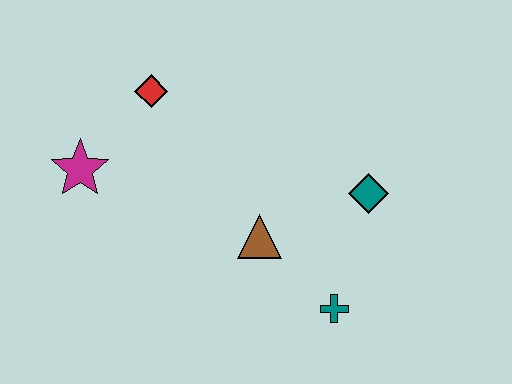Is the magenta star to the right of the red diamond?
No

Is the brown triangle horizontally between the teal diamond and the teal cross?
No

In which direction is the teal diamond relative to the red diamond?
The teal diamond is to the right of the red diamond.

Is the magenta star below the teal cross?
No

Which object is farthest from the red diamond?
The teal cross is farthest from the red diamond.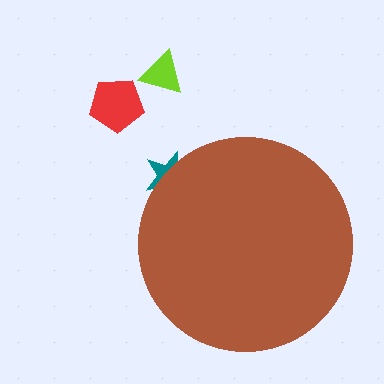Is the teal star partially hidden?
Yes, the teal star is partially hidden behind the brown circle.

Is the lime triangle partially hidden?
No, the lime triangle is fully visible.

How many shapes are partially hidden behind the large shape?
1 shape is partially hidden.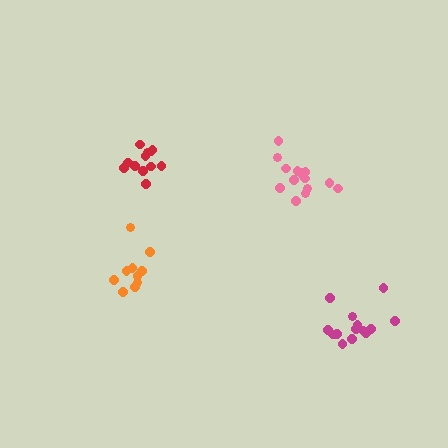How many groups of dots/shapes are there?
There are 4 groups.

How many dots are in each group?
Group 1: 12 dots, Group 2: 14 dots, Group 3: 10 dots, Group 4: 14 dots (50 total).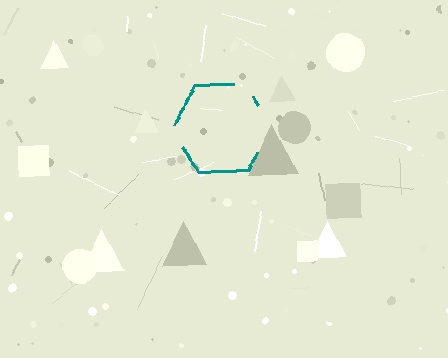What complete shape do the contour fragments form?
The contour fragments form a hexagon.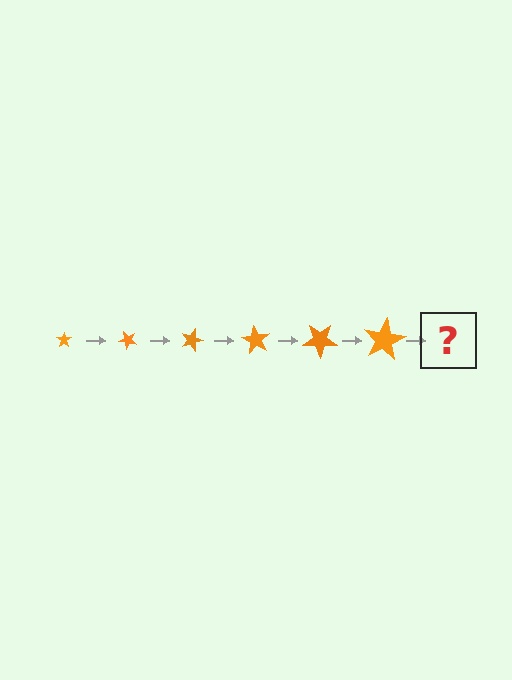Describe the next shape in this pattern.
It should be a star, larger than the previous one and rotated 270 degrees from the start.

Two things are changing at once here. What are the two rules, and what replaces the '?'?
The two rules are that the star grows larger each step and it rotates 45 degrees each step. The '?' should be a star, larger than the previous one and rotated 270 degrees from the start.